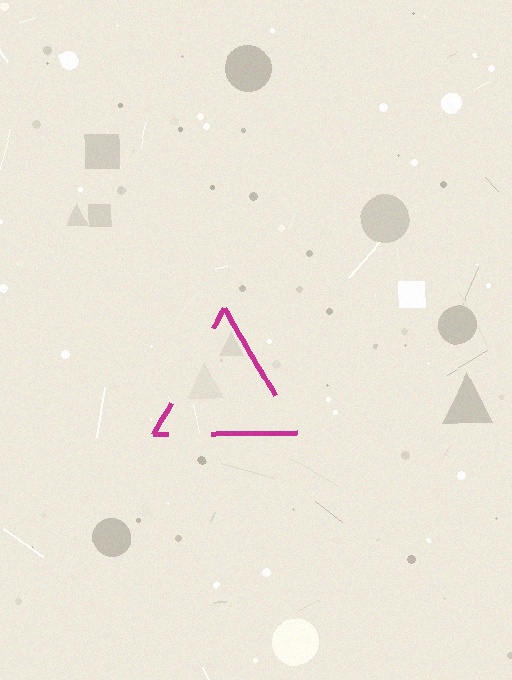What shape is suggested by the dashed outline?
The dashed outline suggests a triangle.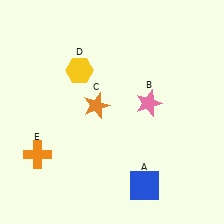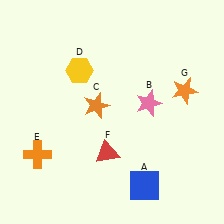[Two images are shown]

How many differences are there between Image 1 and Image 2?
There are 2 differences between the two images.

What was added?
A red triangle (F), an orange star (G) were added in Image 2.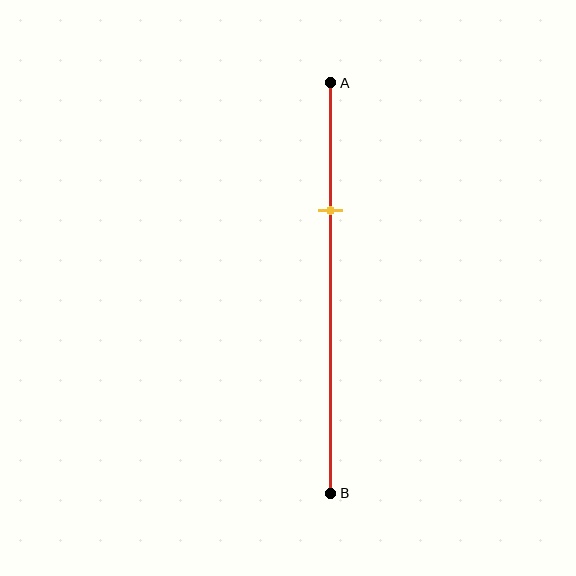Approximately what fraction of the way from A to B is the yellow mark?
The yellow mark is approximately 30% of the way from A to B.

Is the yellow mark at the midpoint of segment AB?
No, the mark is at about 30% from A, not at the 50% midpoint.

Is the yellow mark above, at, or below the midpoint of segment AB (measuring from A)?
The yellow mark is above the midpoint of segment AB.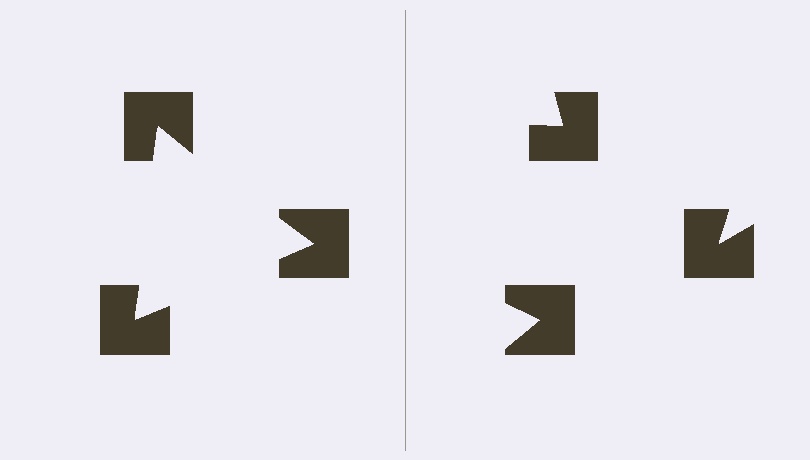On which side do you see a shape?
An illusory triangle appears on the left side. On the right side the wedge cuts are rotated, so no coherent shape forms.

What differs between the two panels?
The notched squares are positioned identically on both sides; only the wedge orientations differ. On the left they align to a triangle; on the right they are misaligned.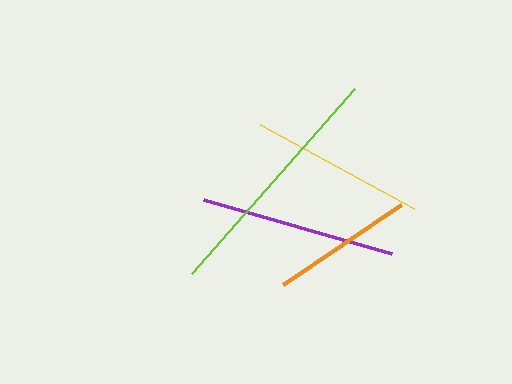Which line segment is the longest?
The lime line is the longest at approximately 247 pixels.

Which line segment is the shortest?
The orange line is the shortest at approximately 142 pixels.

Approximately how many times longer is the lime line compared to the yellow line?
The lime line is approximately 1.4 times the length of the yellow line.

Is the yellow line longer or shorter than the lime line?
The lime line is longer than the yellow line.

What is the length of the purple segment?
The purple segment is approximately 196 pixels long.